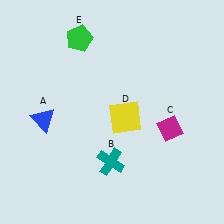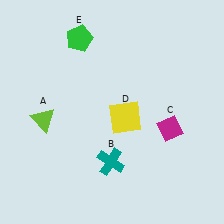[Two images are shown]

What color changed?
The triangle (A) changed from blue in Image 1 to lime in Image 2.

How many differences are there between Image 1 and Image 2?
There is 1 difference between the two images.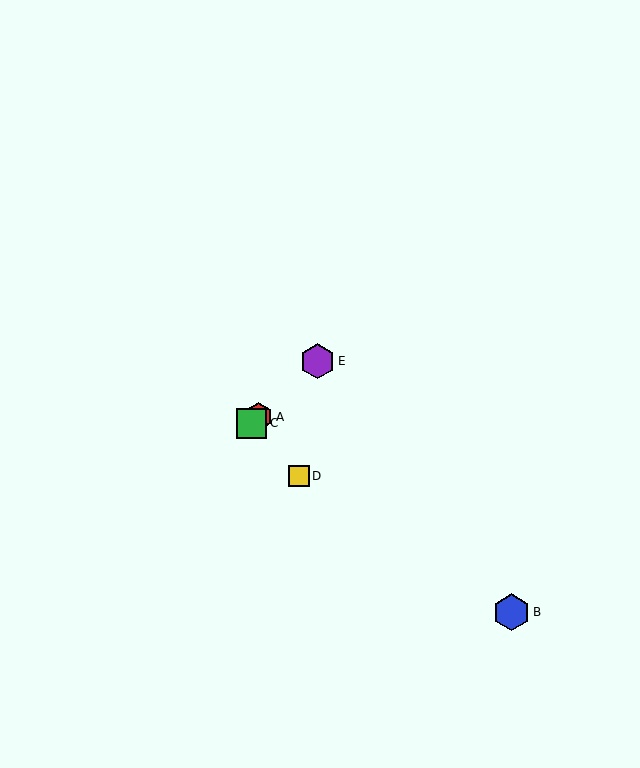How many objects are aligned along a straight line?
3 objects (A, C, E) are aligned along a straight line.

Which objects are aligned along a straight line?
Objects A, C, E are aligned along a straight line.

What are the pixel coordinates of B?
Object B is at (511, 612).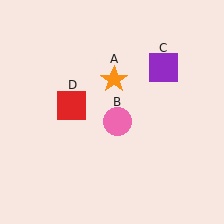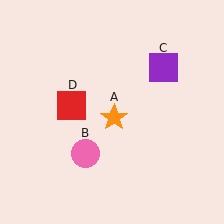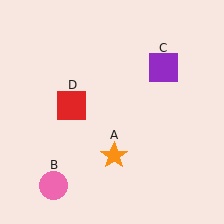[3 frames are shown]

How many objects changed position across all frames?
2 objects changed position: orange star (object A), pink circle (object B).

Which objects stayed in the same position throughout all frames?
Purple square (object C) and red square (object D) remained stationary.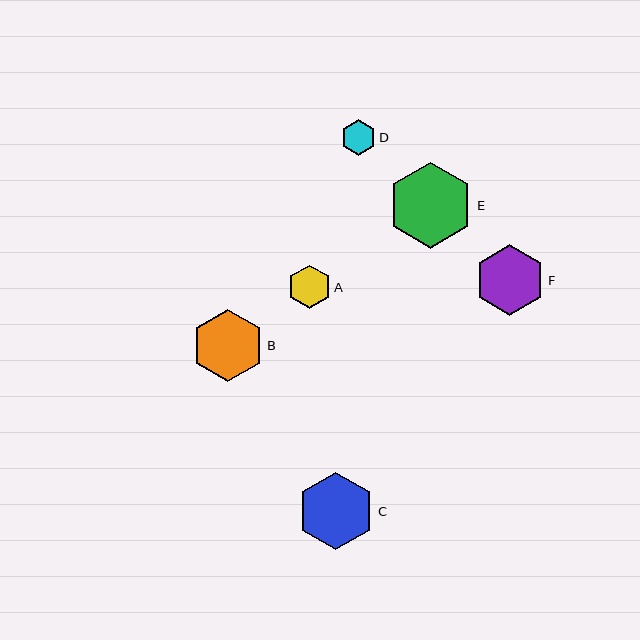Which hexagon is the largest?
Hexagon E is the largest with a size of approximately 86 pixels.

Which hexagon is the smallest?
Hexagon D is the smallest with a size of approximately 35 pixels.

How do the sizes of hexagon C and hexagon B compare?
Hexagon C and hexagon B are approximately the same size.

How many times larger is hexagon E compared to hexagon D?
Hexagon E is approximately 2.4 times the size of hexagon D.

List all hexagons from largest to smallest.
From largest to smallest: E, C, B, F, A, D.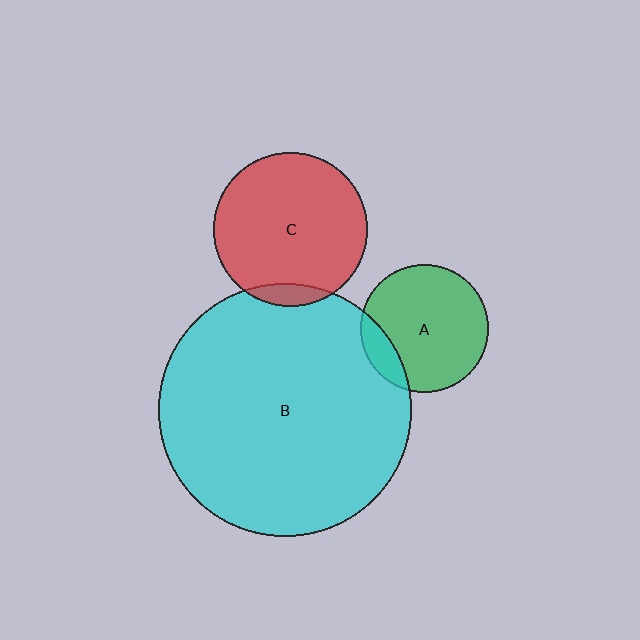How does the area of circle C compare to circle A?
Approximately 1.4 times.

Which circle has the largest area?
Circle B (cyan).